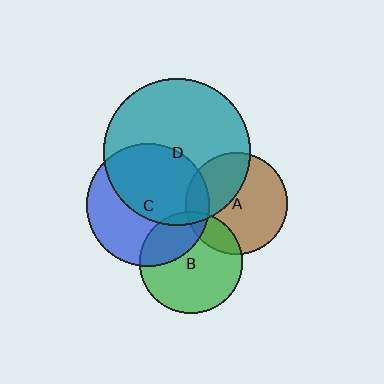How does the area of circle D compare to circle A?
Approximately 2.1 times.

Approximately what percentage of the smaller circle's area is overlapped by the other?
Approximately 15%.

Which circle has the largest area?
Circle D (teal).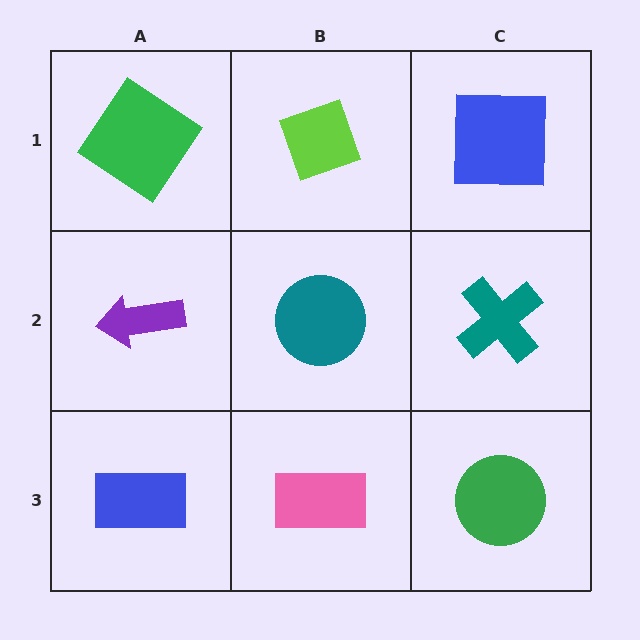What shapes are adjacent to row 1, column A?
A purple arrow (row 2, column A), a lime diamond (row 1, column B).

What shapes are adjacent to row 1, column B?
A teal circle (row 2, column B), a green diamond (row 1, column A), a blue square (row 1, column C).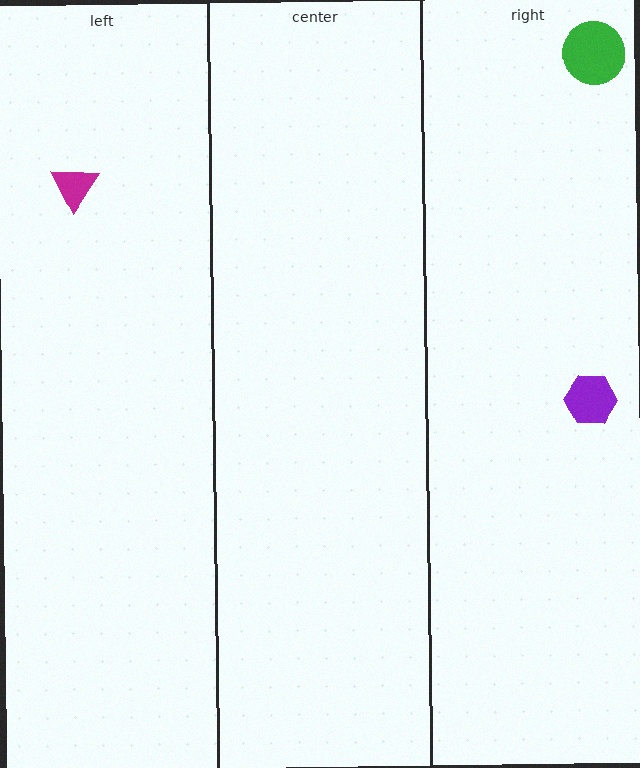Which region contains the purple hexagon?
The right region.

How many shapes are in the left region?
1.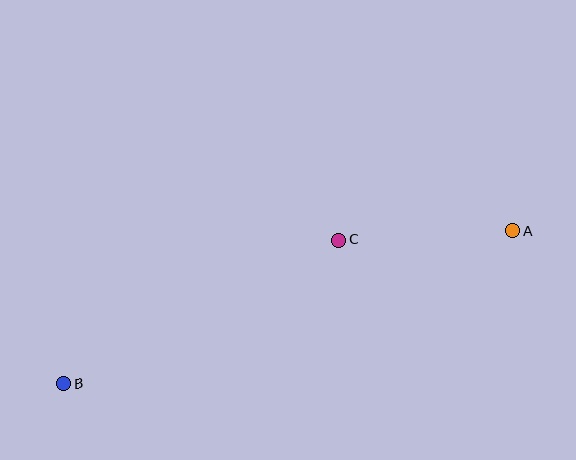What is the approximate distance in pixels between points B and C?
The distance between B and C is approximately 311 pixels.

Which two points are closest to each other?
Points A and C are closest to each other.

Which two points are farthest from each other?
Points A and B are farthest from each other.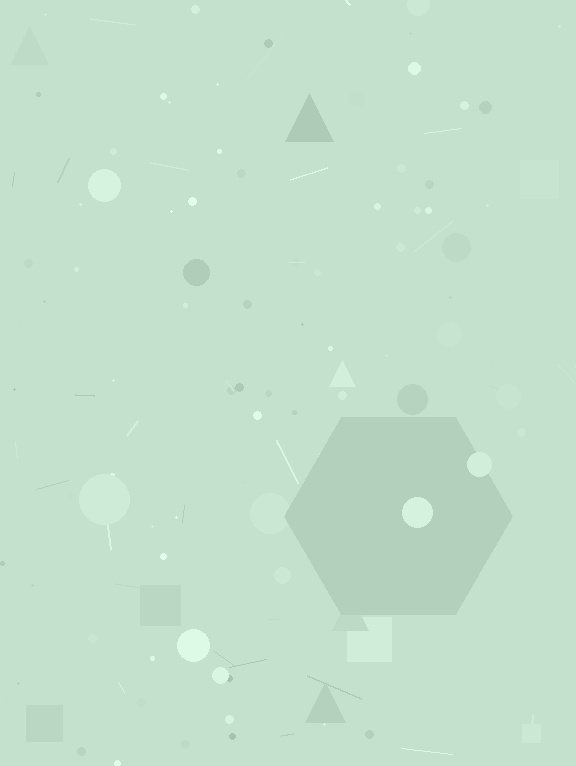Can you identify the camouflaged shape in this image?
The camouflaged shape is a hexagon.